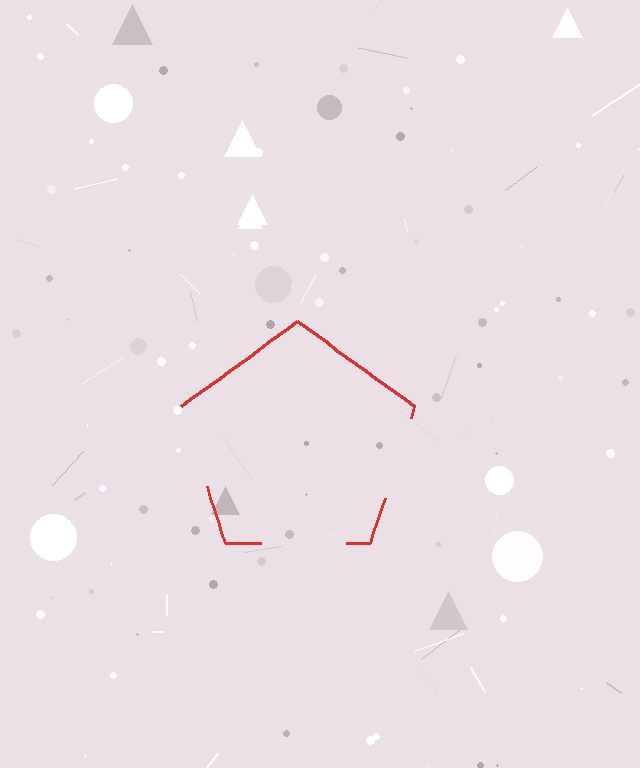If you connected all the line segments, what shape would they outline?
They would outline a pentagon.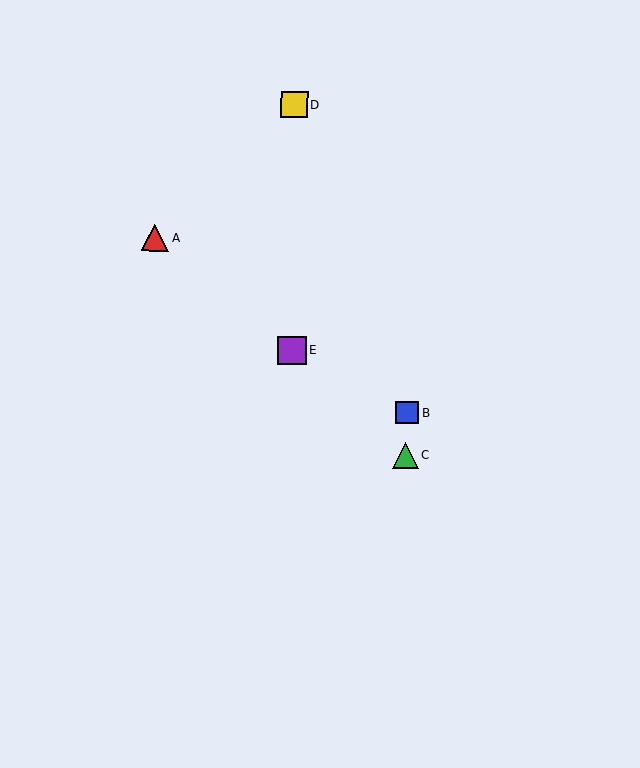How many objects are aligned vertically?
2 objects (D, E) are aligned vertically.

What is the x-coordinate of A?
Object A is at x≈155.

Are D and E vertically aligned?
Yes, both are at x≈294.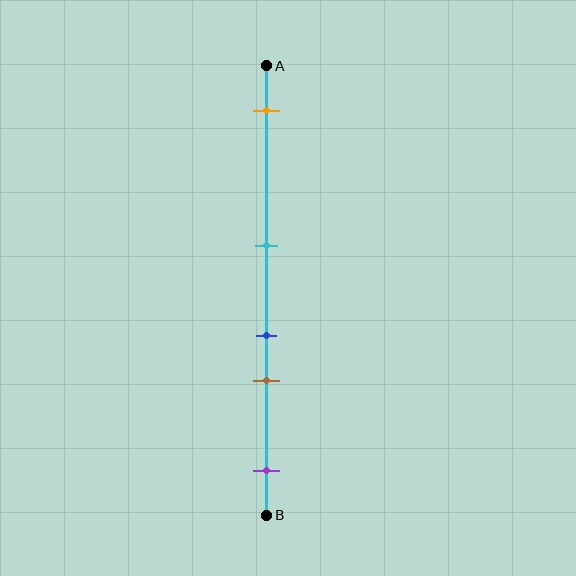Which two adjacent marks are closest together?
The blue and brown marks are the closest adjacent pair.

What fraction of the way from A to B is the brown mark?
The brown mark is approximately 70% (0.7) of the way from A to B.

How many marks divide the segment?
There are 5 marks dividing the segment.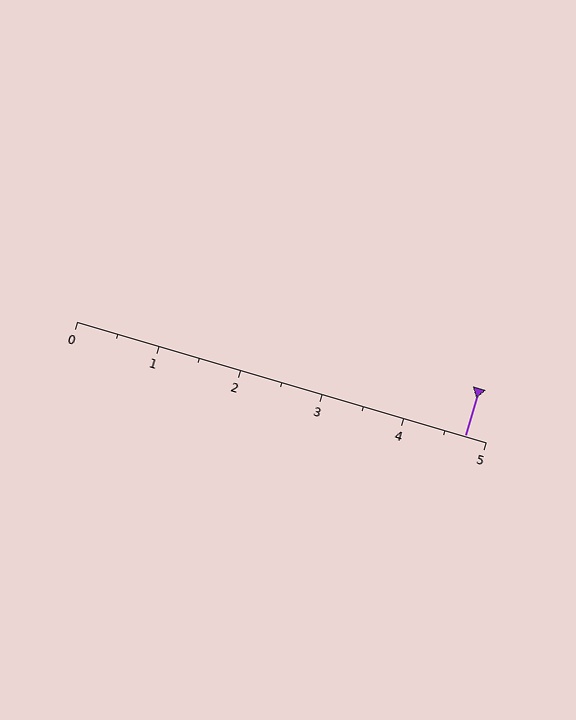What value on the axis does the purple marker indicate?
The marker indicates approximately 4.8.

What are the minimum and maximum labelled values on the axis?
The axis runs from 0 to 5.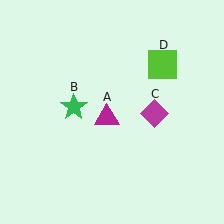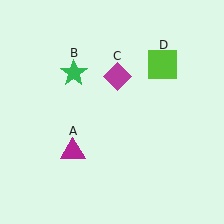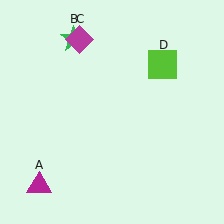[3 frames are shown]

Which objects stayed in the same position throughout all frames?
Lime square (object D) remained stationary.